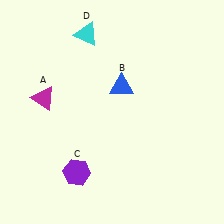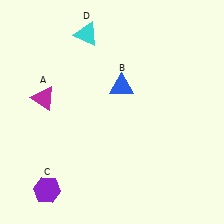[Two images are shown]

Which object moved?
The purple hexagon (C) moved left.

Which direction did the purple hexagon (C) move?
The purple hexagon (C) moved left.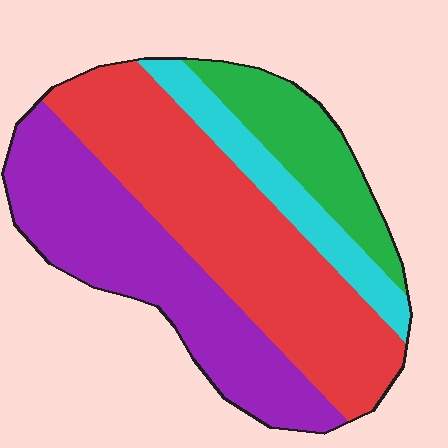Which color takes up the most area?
Red, at roughly 40%.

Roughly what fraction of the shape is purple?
Purple covers 33% of the shape.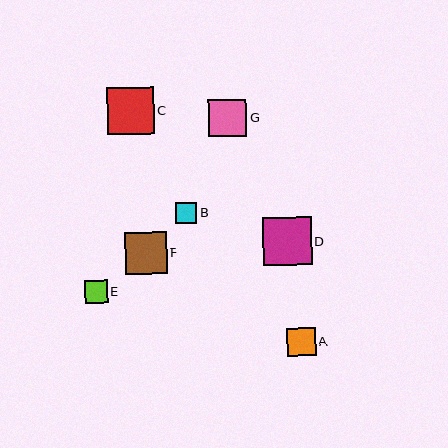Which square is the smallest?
Square B is the smallest with a size of approximately 21 pixels.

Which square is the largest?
Square D is the largest with a size of approximately 49 pixels.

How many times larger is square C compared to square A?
Square C is approximately 1.7 times the size of square A.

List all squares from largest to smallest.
From largest to smallest: D, C, F, G, A, E, B.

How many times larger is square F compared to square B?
Square F is approximately 2.0 times the size of square B.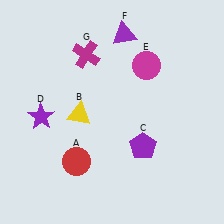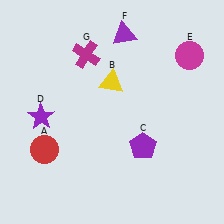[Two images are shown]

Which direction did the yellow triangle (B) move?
The yellow triangle (B) moved right.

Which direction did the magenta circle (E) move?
The magenta circle (E) moved right.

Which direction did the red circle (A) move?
The red circle (A) moved left.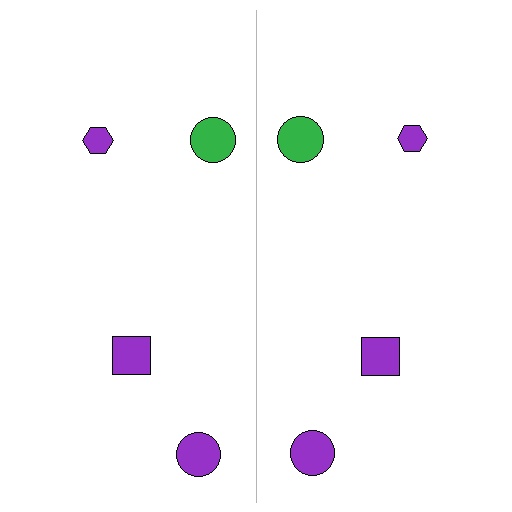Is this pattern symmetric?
Yes, this pattern has bilateral (reflection) symmetry.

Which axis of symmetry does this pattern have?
The pattern has a vertical axis of symmetry running through the center of the image.